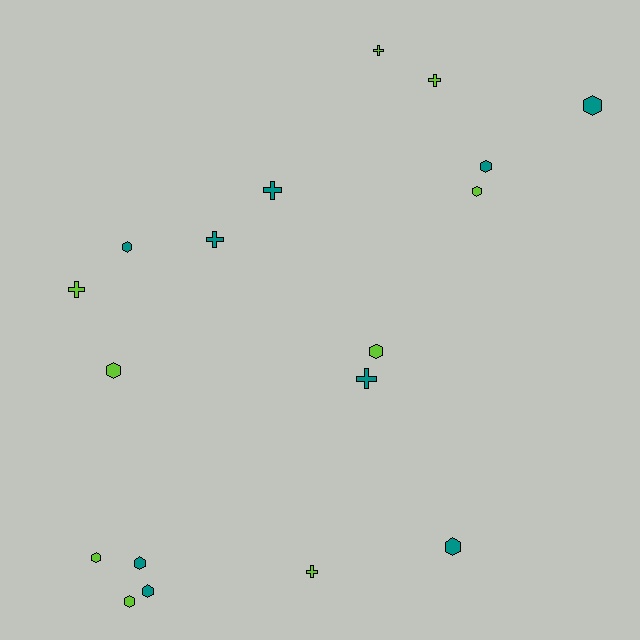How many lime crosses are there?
There are 4 lime crosses.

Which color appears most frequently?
Lime, with 9 objects.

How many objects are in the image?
There are 18 objects.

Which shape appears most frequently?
Hexagon, with 11 objects.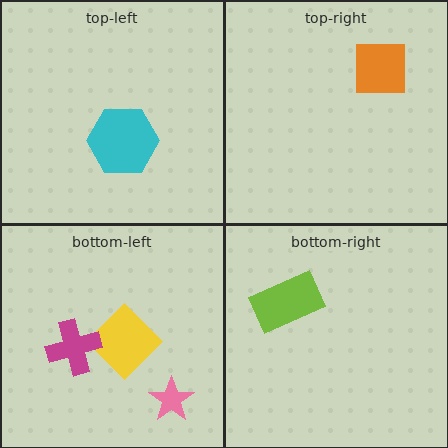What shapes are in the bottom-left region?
The pink star, the yellow diamond, the magenta cross.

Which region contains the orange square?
The top-right region.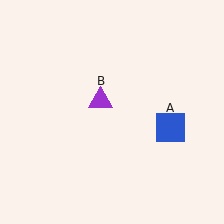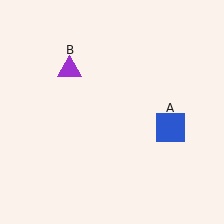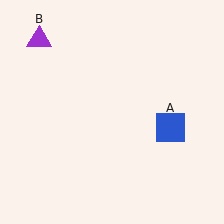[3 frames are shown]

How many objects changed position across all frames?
1 object changed position: purple triangle (object B).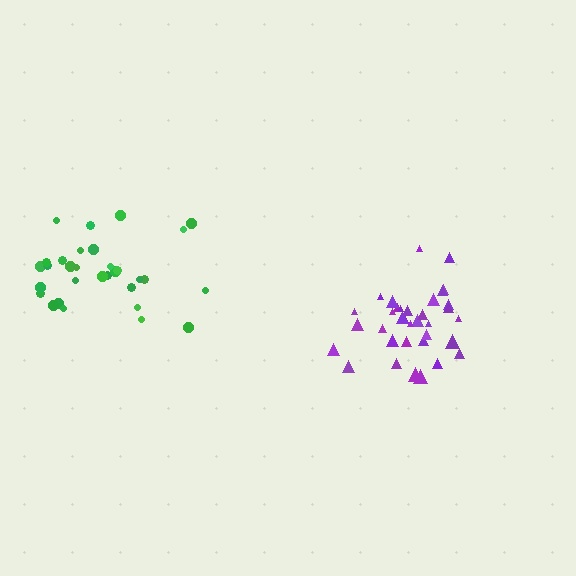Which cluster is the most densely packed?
Purple.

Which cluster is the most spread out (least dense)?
Green.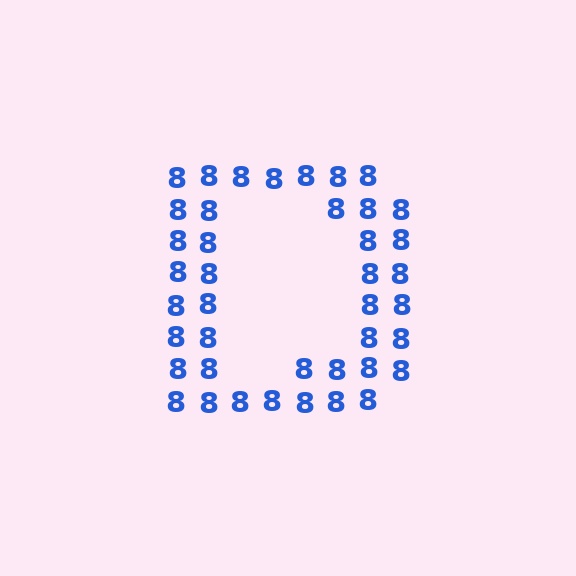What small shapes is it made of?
It is made of small digit 8's.